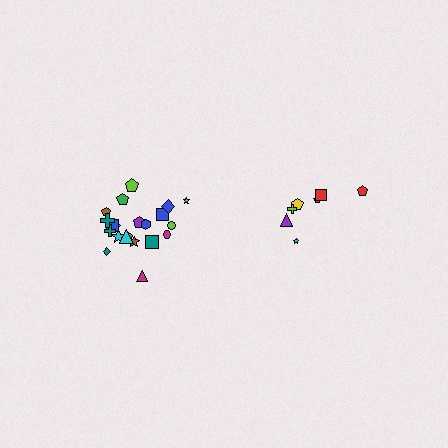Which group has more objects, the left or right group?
The left group.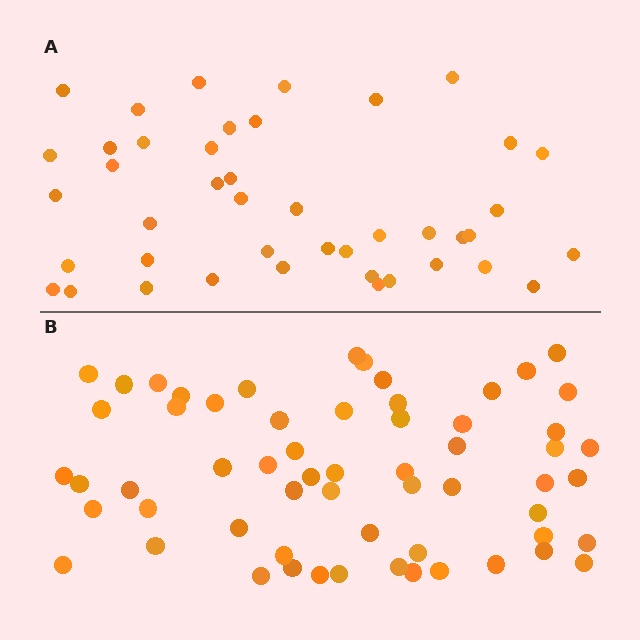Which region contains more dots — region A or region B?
Region B (the bottom region) has more dots.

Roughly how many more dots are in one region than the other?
Region B has approximately 15 more dots than region A.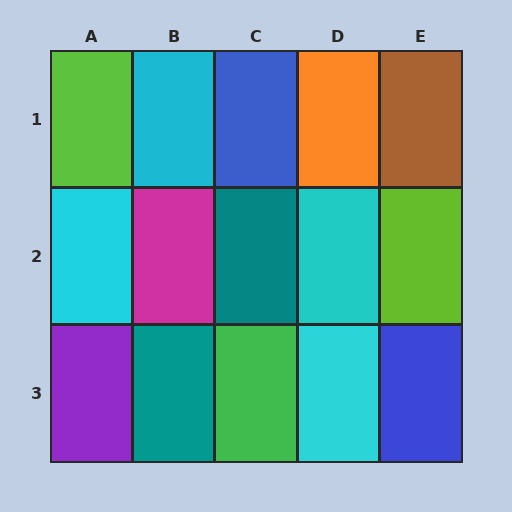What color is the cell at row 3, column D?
Cyan.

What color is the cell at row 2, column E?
Lime.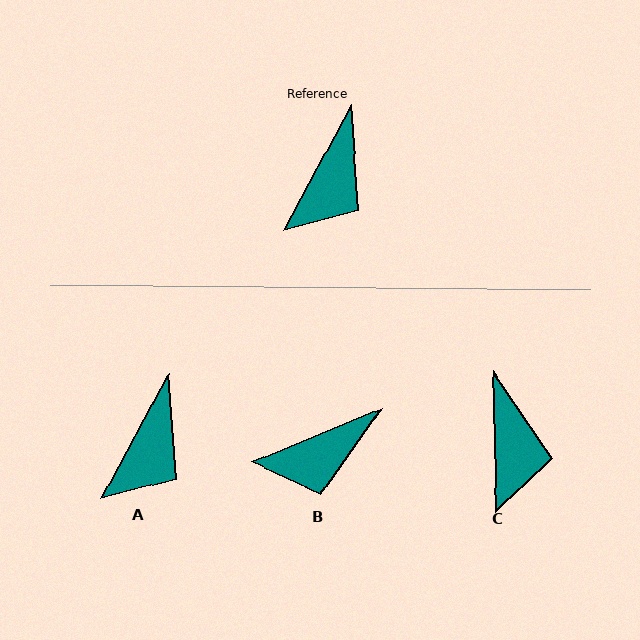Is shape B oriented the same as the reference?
No, it is off by about 39 degrees.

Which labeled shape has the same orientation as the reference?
A.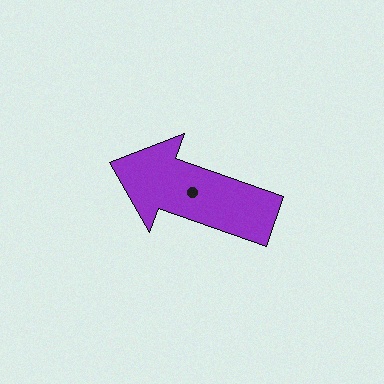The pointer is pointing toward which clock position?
Roughly 10 o'clock.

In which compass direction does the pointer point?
West.